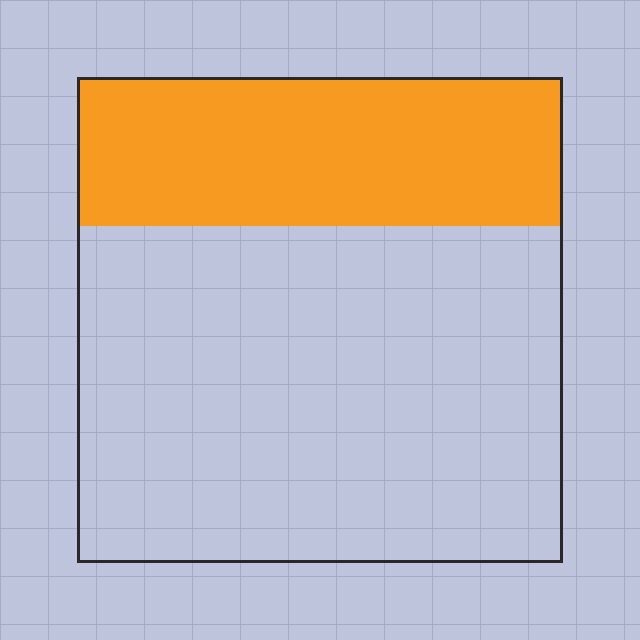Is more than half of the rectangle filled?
No.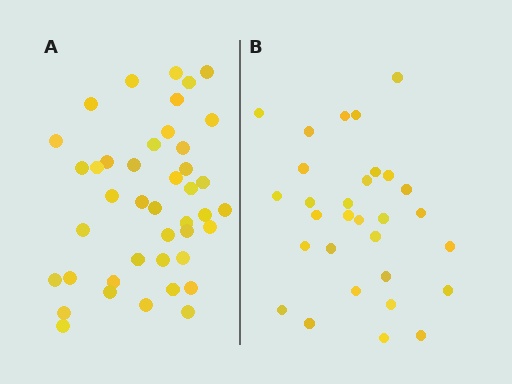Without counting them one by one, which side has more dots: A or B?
Region A (the left region) has more dots.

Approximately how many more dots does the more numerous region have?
Region A has roughly 12 or so more dots than region B.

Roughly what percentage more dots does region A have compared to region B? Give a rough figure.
About 40% more.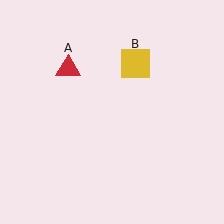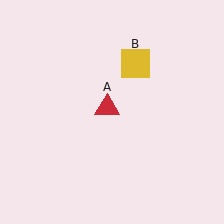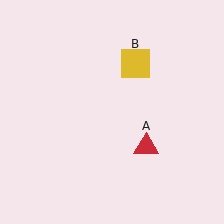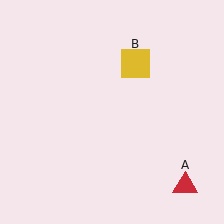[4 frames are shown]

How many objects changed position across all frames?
1 object changed position: red triangle (object A).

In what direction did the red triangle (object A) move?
The red triangle (object A) moved down and to the right.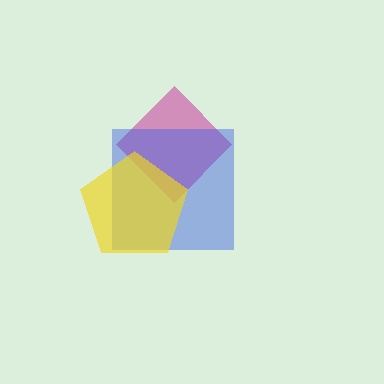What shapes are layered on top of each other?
The layered shapes are: a magenta diamond, a blue square, a yellow pentagon.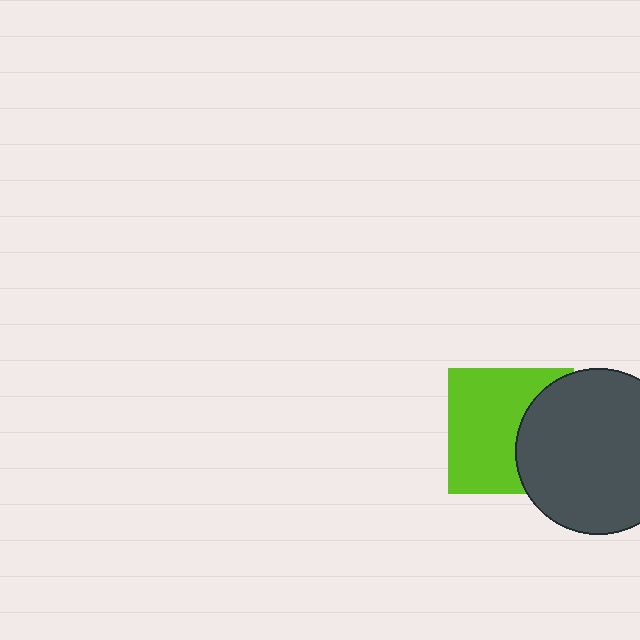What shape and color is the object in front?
The object in front is a dark gray circle.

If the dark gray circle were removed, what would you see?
You would see the complete lime square.